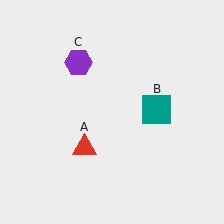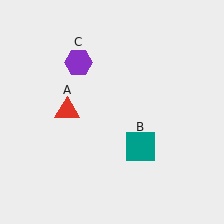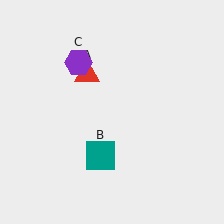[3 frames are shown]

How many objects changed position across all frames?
2 objects changed position: red triangle (object A), teal square (object B).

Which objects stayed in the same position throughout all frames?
Purple hexagon (object C) remained stationary.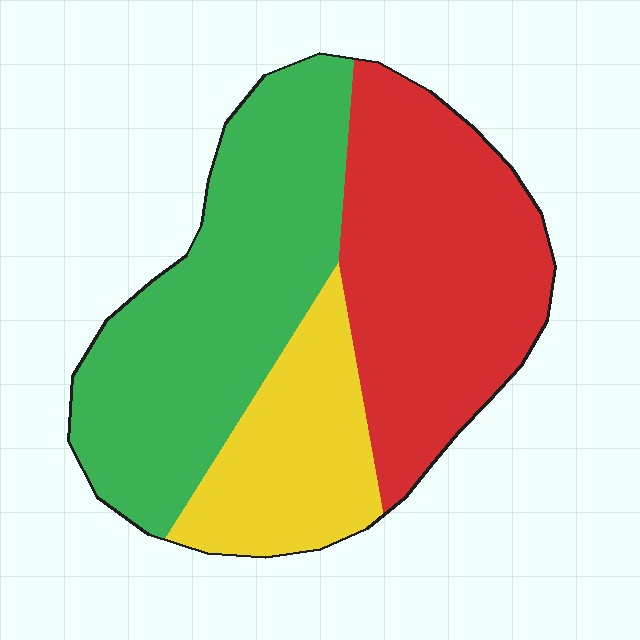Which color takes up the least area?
Yellow, at roughly 20%.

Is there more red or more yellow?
Red.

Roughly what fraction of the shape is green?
Green covers roughly 40% of the shape.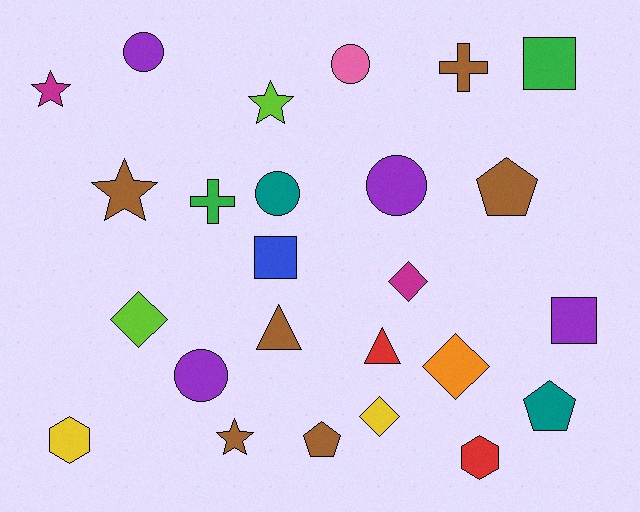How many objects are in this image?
There are 25 objects.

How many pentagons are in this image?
There are 3 pentagons.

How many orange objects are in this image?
There is 1 orange object.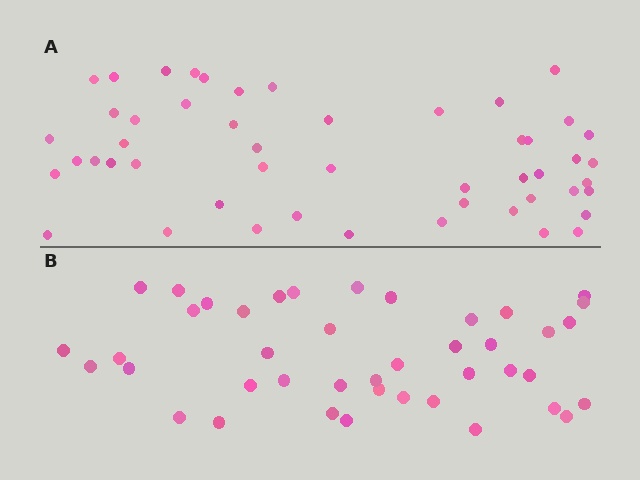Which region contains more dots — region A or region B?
Region A (the top region) has more dots.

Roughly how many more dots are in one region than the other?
Region A has roughly 8 or so more dots than region B.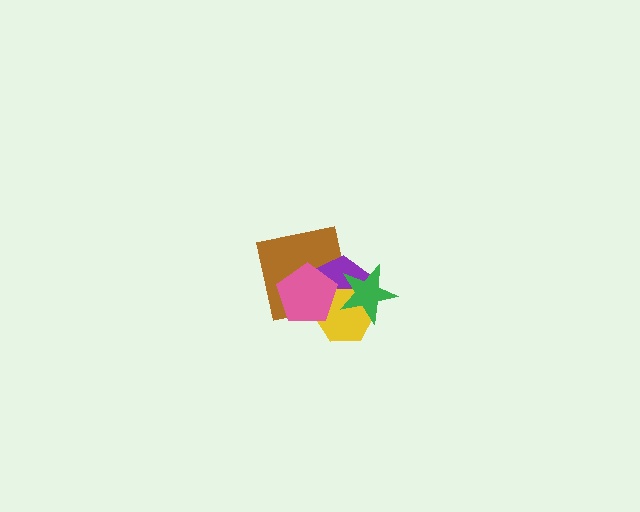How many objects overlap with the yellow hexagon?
4 objects overlap with the yellow hexagon.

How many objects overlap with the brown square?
3 objects overlap with the brown square.